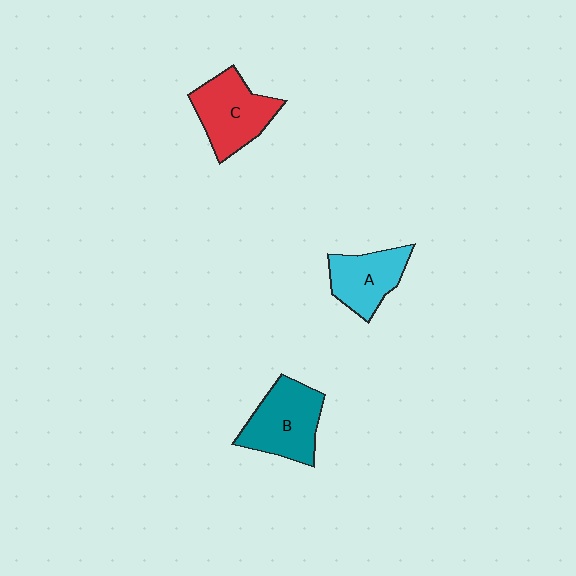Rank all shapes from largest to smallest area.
From largest to smallest: B (teal), C (red), A (cyan).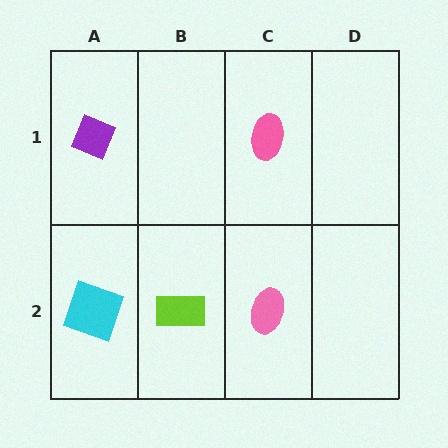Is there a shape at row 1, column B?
No, that cell is empty.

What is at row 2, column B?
A lime rectangle.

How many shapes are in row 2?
3 shapes.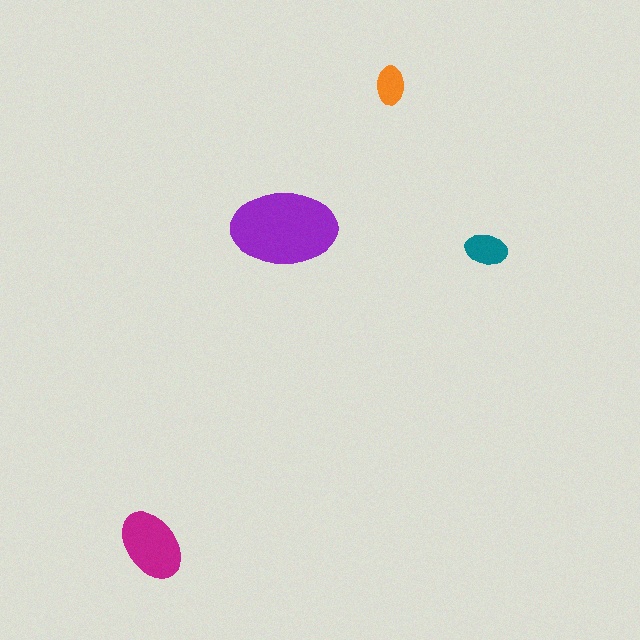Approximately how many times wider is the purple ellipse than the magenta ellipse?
About 1.5 times wider.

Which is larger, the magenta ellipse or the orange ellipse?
The magenta one.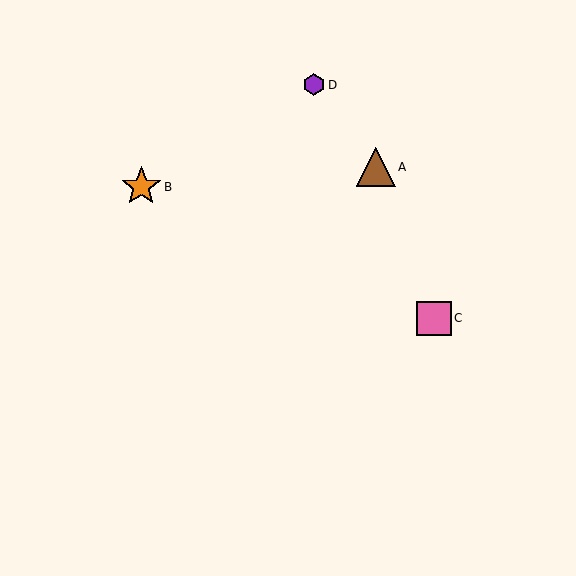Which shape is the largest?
The orange star (labeled B) is the largest.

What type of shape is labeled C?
Shape C is a pink square.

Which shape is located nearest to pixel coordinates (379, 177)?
The brown triangle (labeled A) at (376, 167) is nearest to that location.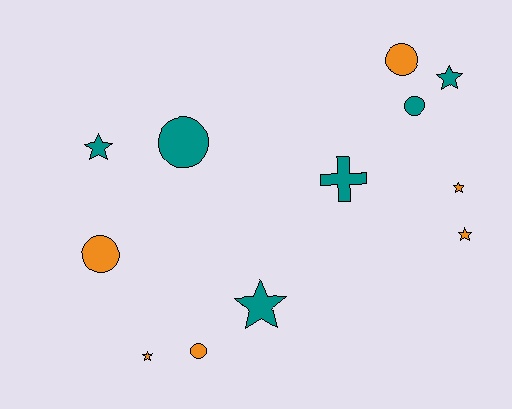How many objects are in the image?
There are 12 objects.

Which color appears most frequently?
Orange, with 6 objects.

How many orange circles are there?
There are 3 orange circles.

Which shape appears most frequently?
Star, with 6 objects.